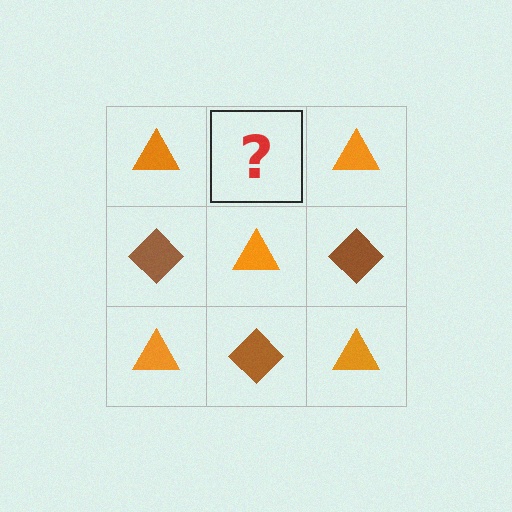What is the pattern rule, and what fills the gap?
The rule is that it alternates orange triangle and brown diamond in a checkerboard pattern. The gap should be filled with a brown diamond.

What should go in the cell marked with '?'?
The missing cell should contain a brown diamond.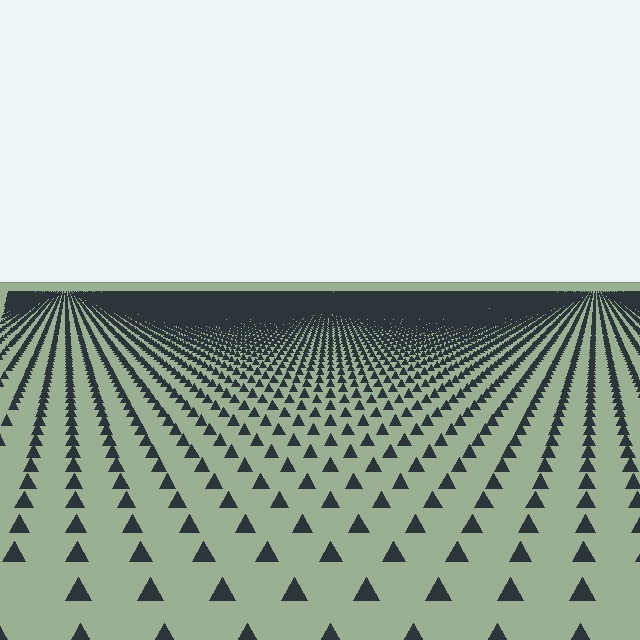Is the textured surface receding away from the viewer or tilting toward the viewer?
The surface is receding away from the viewer. Texture elements get smaller and denser toward the top.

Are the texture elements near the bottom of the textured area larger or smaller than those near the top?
Larger. Near the bottom, elements are closer to the viewer and appear at a bigger on-screen size.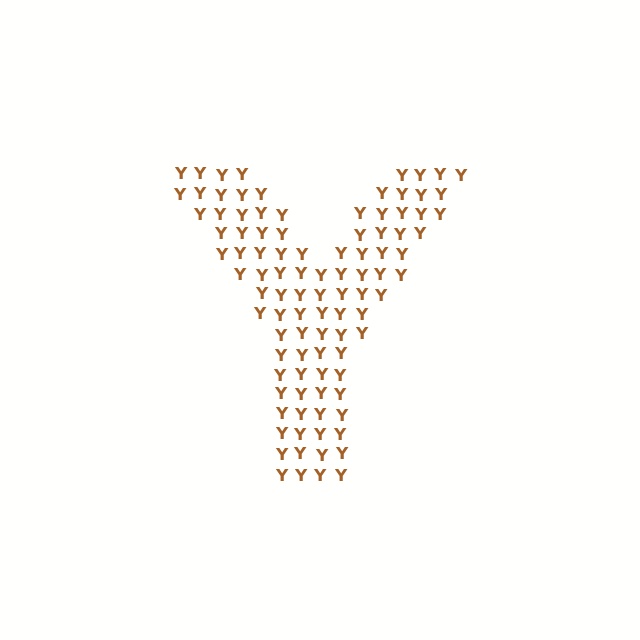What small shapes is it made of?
It is made of small letter Y's.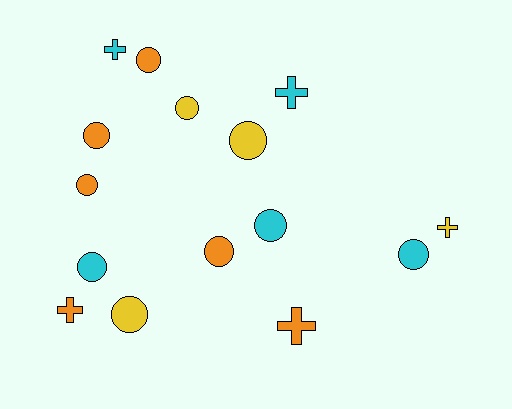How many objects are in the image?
There are 15 objects.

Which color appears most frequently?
Orange, with 6 objects.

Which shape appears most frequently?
Circle, with 10 objects.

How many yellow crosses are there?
There is 1 yellow cross.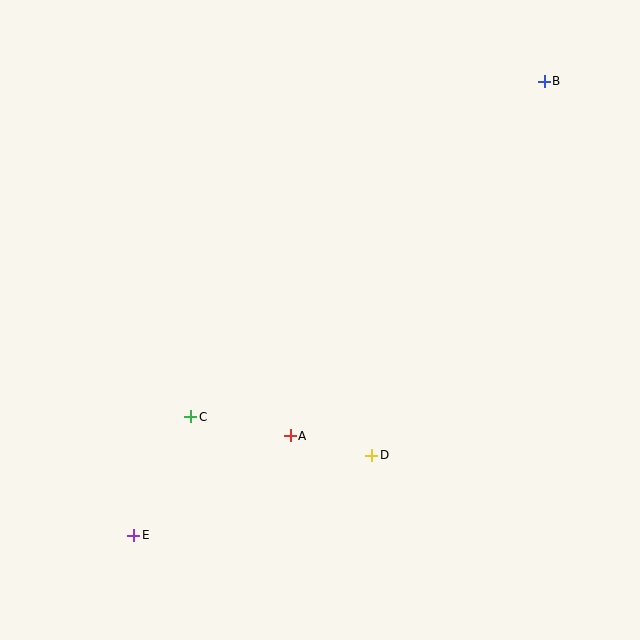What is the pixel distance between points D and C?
The distance between D and C is 185 pixels.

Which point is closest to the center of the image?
Point A at (290, 435) is closest to the center.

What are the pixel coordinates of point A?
Point A is at (290, 435).